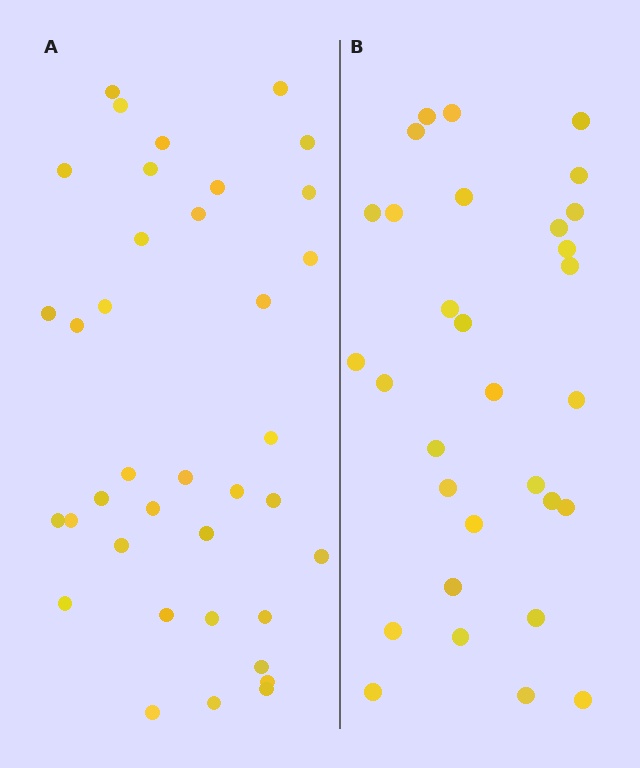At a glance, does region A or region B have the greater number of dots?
Region A (the left region) has more dots.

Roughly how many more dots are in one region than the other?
Region A has about 6 more dots than region B.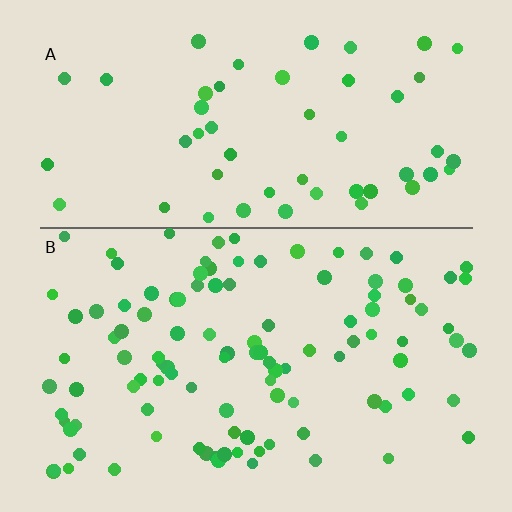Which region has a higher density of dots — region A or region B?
B (the bottom).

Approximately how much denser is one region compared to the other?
Approximately 2.0× — region B over region A.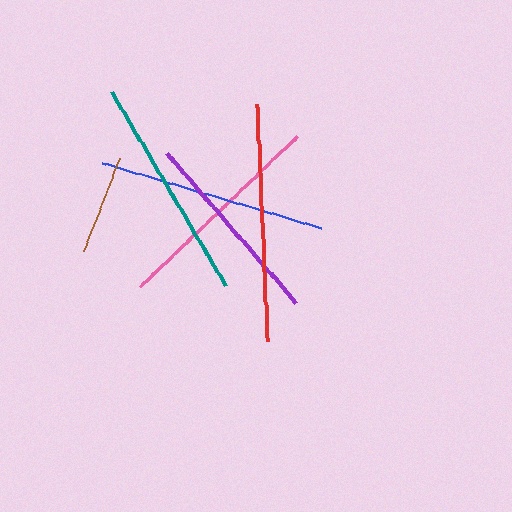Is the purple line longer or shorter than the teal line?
The teal line is longer than the purple line.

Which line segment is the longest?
The red line is the longest at approximately 237 pixels.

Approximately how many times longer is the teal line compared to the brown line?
The teal line is approximately 2.2 times the length of the brown line.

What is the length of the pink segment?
The pink segment is approximately 218 pixels long.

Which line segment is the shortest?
The brown line is the shortest at approximately 100 pixels.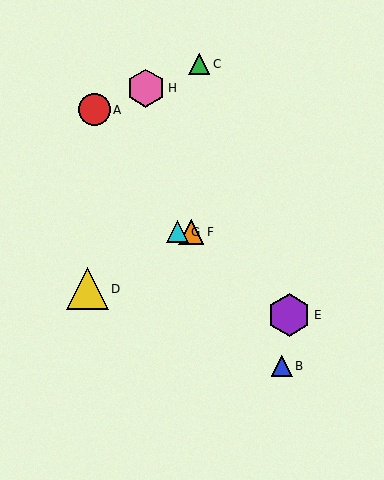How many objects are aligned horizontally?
2 objects (F, G) are aligned horizontally.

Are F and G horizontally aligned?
Yes, both are at y≈232.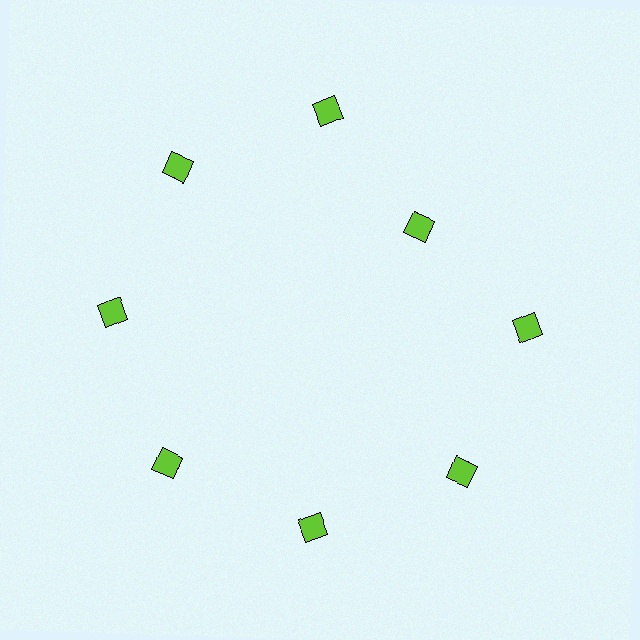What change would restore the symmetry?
The symmetry would be restored by moving it outward, back onto the ring so that all 8 diamonds sit at equal angles and equal distance from the center.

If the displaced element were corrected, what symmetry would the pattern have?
It would have 8-fold rotational symmetry — the pattern would map onto itself every 45 degrees.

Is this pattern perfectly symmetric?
No. The 8 lime diamonds are arranged in a ring, but one element near the 2 o'clock position is pulled inward toward the center, breaking the 8-fold rotational symmetry.